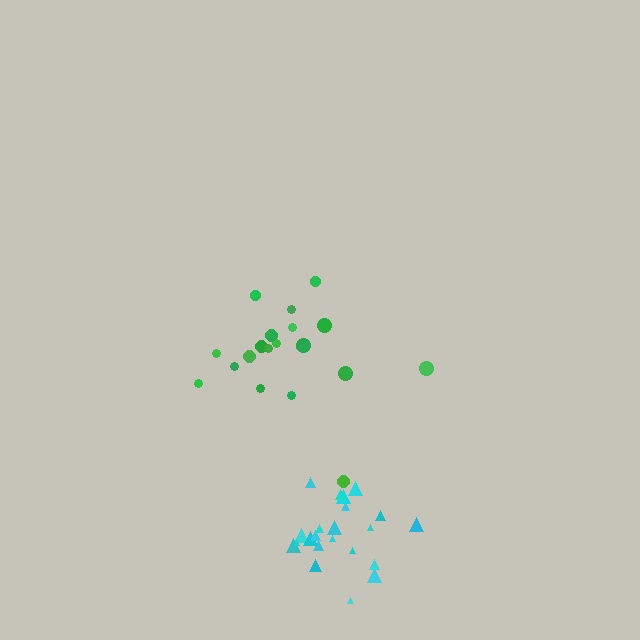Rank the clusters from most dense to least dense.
cyan, green.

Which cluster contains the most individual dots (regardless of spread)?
Cyan (22).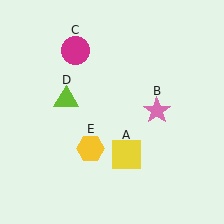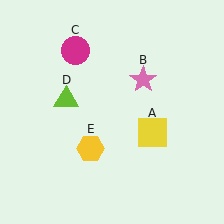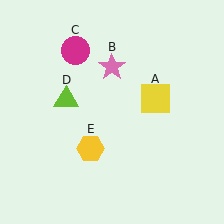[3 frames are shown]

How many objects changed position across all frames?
2 objects changed position: yellow square (object A), pink star (object B).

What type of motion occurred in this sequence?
The yellow square (object A), pink star (object B) rotated counterclockwise around the center of the scene.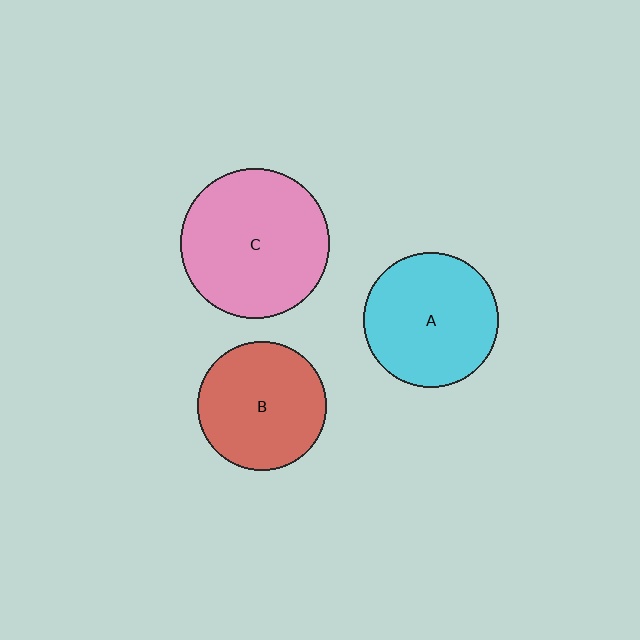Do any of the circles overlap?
No, none of the circles overlap.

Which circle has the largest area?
Circle C (pink).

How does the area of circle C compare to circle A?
Approximately 1.2 times.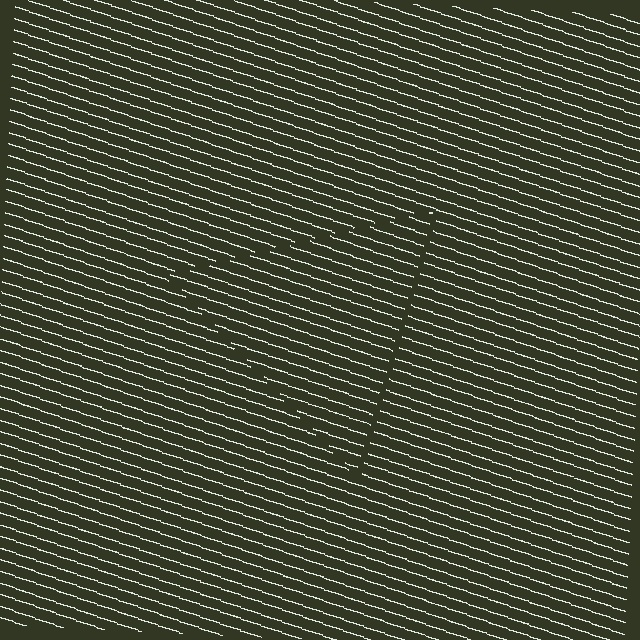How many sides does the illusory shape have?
3 sides — the line-ends trace a triangle.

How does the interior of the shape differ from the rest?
The interior of the shape contains the same grating, shifted by half a period — the contour is defined by the phase discontinuity where line-ends from the inner and outer gratings abut.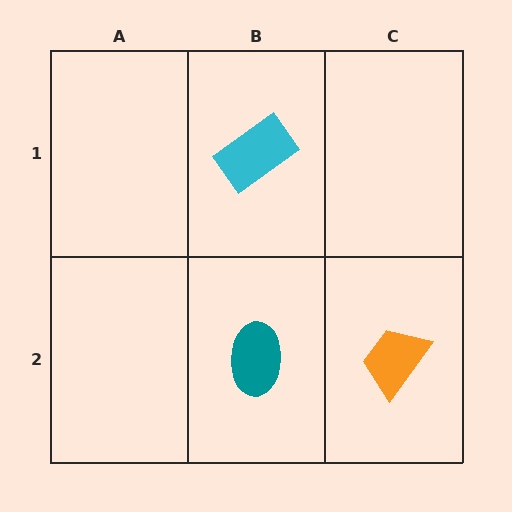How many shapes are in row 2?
2 shapes.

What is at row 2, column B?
A teal ellipse.